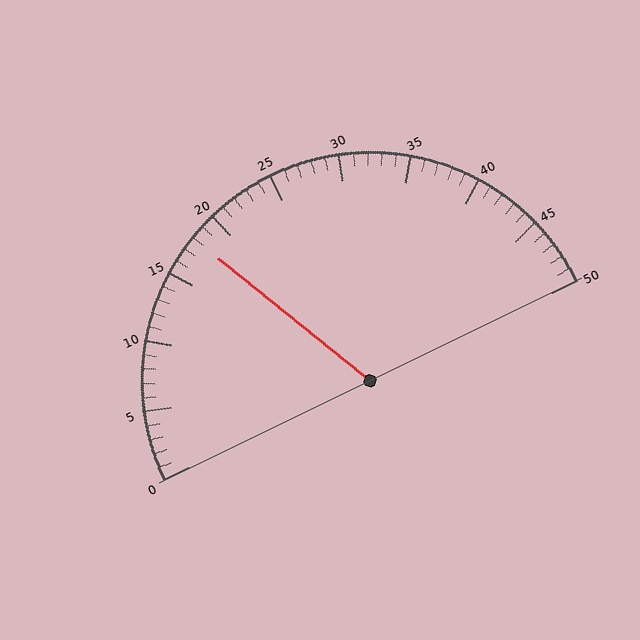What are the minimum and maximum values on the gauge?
The gauge ranges from 0 to 50.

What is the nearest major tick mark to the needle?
The nearest major tick mark is 20.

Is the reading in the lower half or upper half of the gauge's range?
The reading is in the lower half of the range (0 to 50).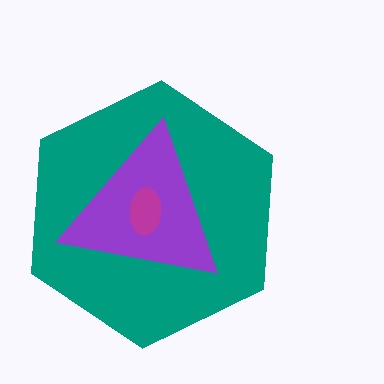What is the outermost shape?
The teal hexagon.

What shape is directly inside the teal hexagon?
The purple triangle.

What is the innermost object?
The magenta ellipse.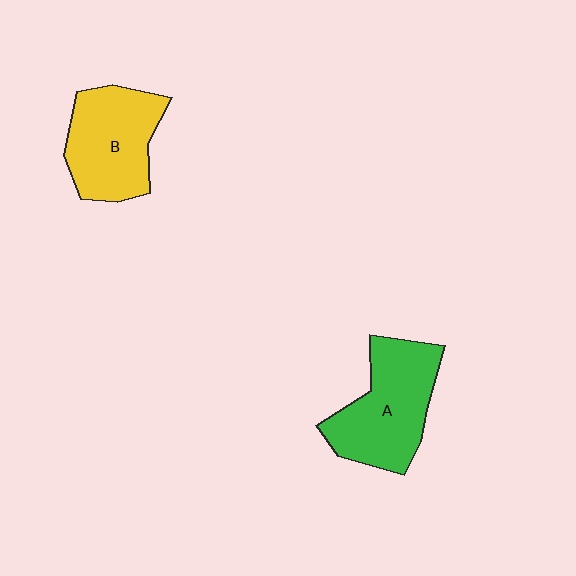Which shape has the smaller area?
Shape B (yellow).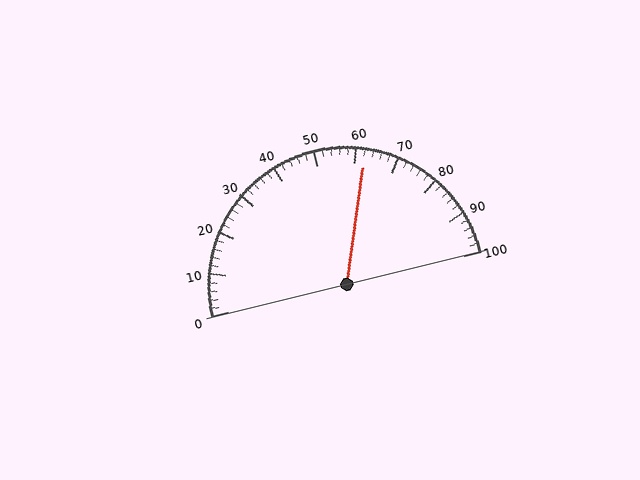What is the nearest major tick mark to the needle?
The nearest major tick mark is 60.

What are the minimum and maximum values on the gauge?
The gauge ranges from 0 to 100.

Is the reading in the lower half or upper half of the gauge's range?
The reading is in the upper half of the range (0 to 100).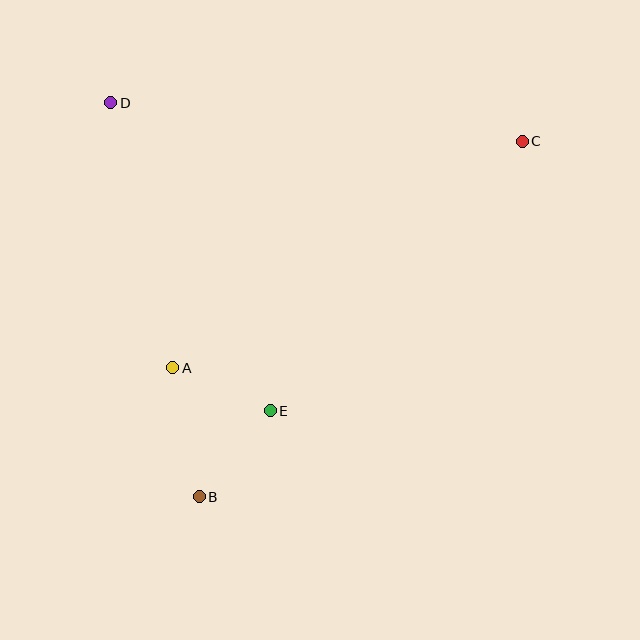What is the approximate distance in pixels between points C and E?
The distance between C and E is approximately 369 pixels.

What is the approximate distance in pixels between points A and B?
The distance between A and B is approximately 132 pixels.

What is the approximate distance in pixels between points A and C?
The distance between A and C is approximately 416 pixels.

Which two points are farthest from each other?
Points B and C are farthest from each other.